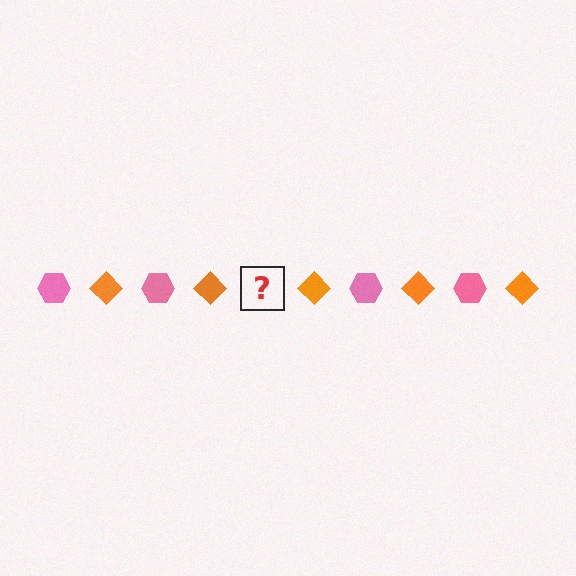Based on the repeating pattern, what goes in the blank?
The blank should be a pink hexagon.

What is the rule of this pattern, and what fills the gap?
The rule is that the pattern alternates between pink hexagon and orange diamond. The gap should be filled with a pink hexagon.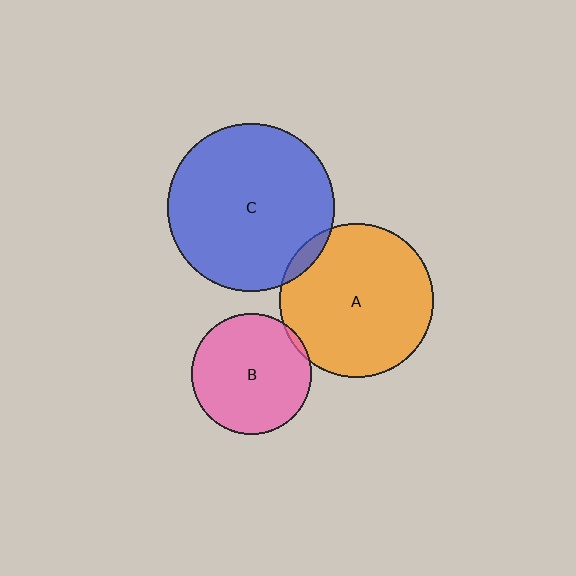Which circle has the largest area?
Circle C (blue).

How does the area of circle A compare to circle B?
Approximately 1.6 times.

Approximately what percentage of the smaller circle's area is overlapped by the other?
Approximately 5%.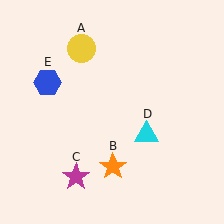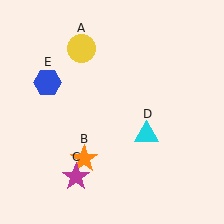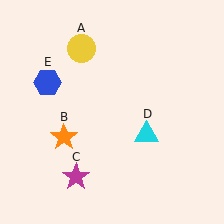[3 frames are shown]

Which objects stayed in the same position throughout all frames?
Yellow circle (object A) and magenta star (object C) and cyan triangle (object D) and blue hexagon (object E) remained stationary.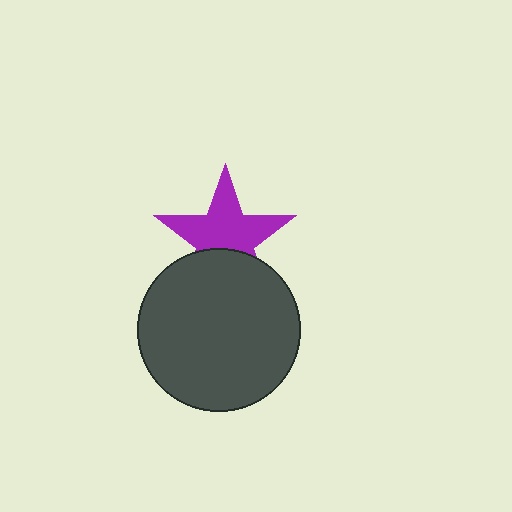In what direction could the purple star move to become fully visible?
The purple star could move up. That would shift it out from behind the dark gray circle entirely.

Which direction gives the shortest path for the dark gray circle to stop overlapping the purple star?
Moving down gives the shortest separation.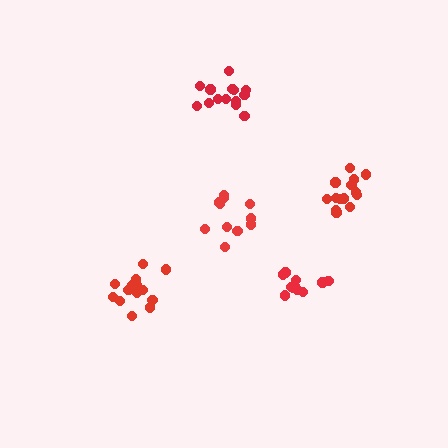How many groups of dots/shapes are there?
There are 5 groups.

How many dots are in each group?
Group 1: 11 dots, Group 2: 15 dots, Group 3: 16 dots, Group 4: 12 dots, Group 5: 14 dots (68 total).